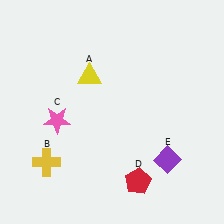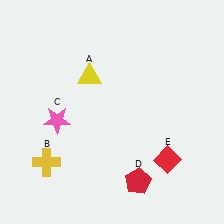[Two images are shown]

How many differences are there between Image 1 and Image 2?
There is 1 difference between the two images.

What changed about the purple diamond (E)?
In Image 1, E is purple. In Image 2, it changed to red.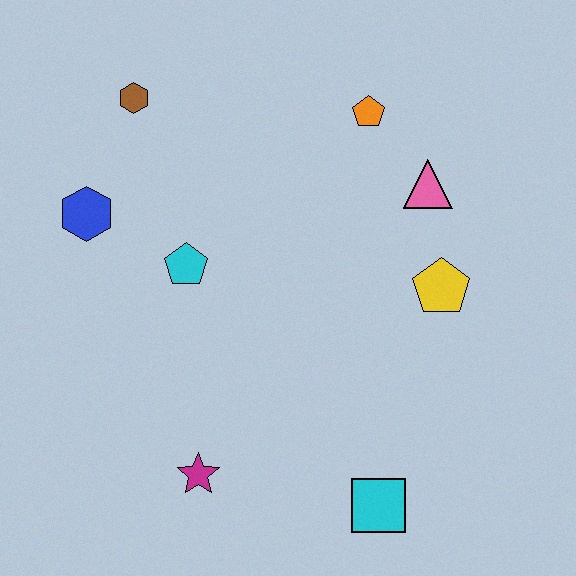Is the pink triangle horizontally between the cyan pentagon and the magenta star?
No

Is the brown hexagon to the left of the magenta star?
Yes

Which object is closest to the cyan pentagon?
The blue hexagon is closest to the cyan pentagon.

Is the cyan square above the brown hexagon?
No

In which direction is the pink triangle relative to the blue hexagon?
The pink triangle is to the right of the blue hexagon.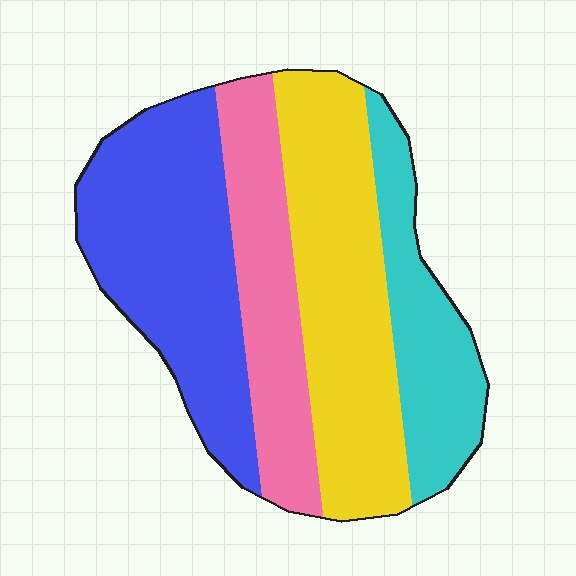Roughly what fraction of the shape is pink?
Pink takes up between a sixth and a third of the shape.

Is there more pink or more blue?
Blue.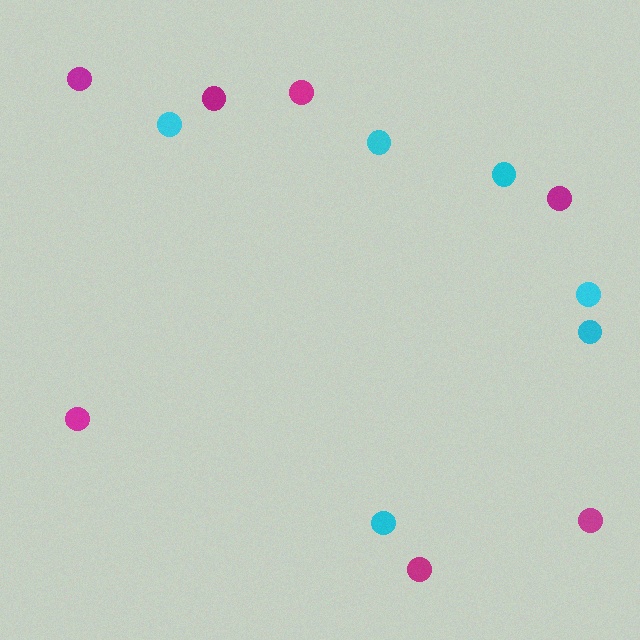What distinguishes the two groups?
There are 2 groups: one group of cyan circles (6) and one group of magenta circles (7).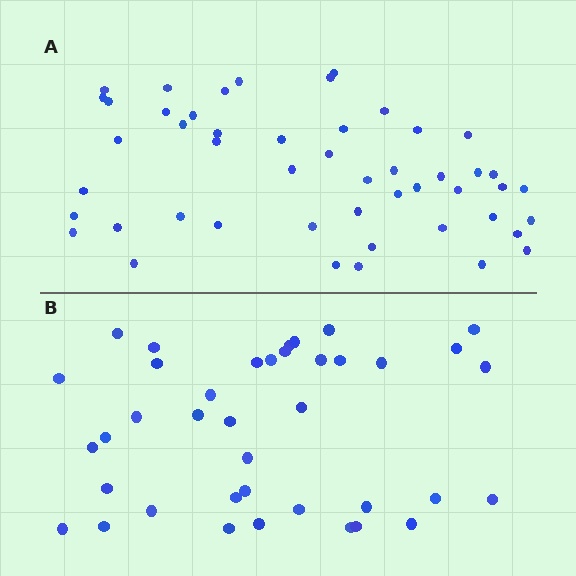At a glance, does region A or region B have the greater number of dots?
Region A (the top region) has more dots.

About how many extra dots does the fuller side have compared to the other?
Region A has roughly 10 or so more dots than region B.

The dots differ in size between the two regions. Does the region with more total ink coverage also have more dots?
No. Region B has more total ink coverage because its dots are larger, but region A actually contains more individual dots. Total area can be misleading — the number of items is what matters here.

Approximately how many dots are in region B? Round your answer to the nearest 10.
About 40 dots. (The exact count is 39, which rounds to 40.)